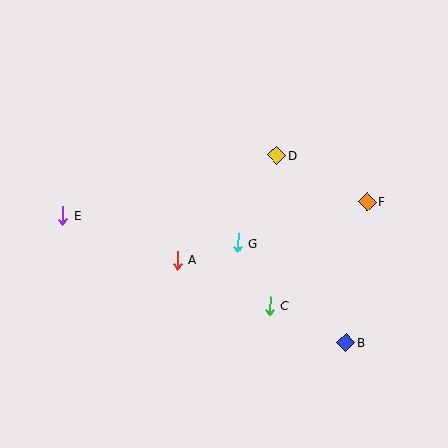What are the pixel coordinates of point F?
Point F is at (367, 202).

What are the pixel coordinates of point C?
Point C is at (270, 306).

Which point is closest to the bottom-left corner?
Point E is closest to the bottom-left corner.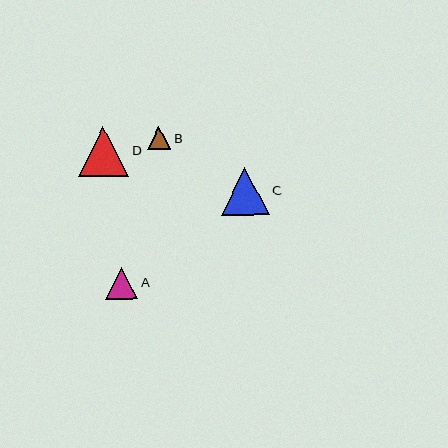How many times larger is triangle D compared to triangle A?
Triangle D is approximately 1.6 times the size of triangle A.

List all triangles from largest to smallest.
From largest to smallest: D, C, A, B.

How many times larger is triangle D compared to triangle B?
Triangle D is approximately 2.2 times the size of triangle B.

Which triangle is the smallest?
Triangle B is the smallest with a size of approximately 23 pixels.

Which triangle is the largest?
Triangle D is the largest with a size of approximately 50 pixels.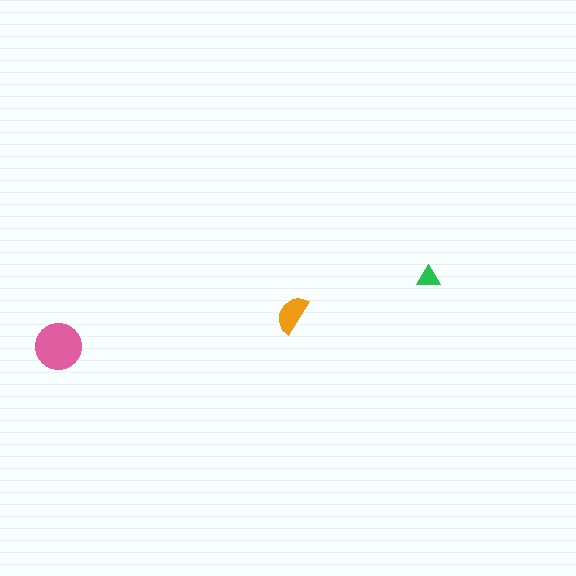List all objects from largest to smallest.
The pink circle, the orange semicircle, the green triangle.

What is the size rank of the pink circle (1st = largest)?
1st.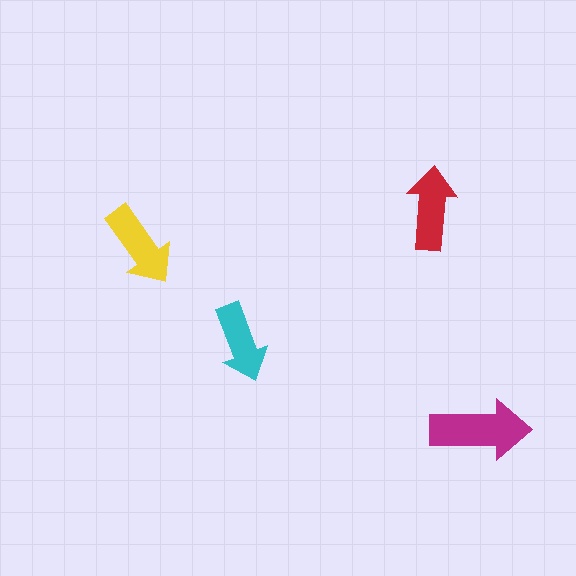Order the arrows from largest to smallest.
the magenta one, the yellow one, the red one, the cyan one.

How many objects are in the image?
There are 4 objects in the image.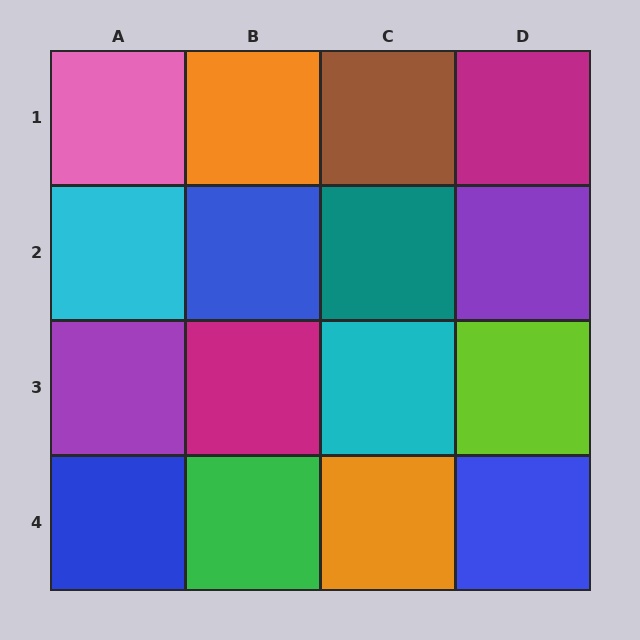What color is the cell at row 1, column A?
Pink.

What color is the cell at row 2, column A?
Cyan.